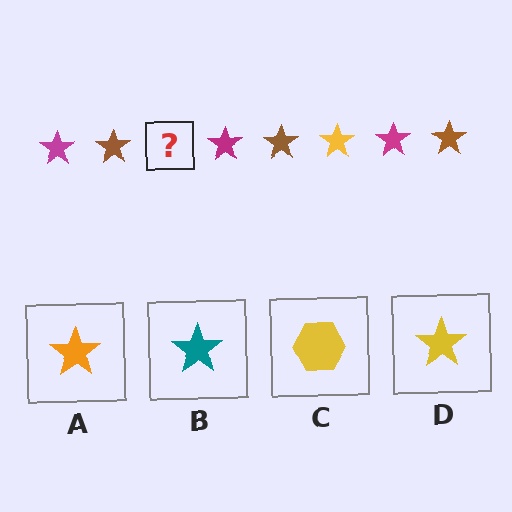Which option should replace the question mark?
Option D.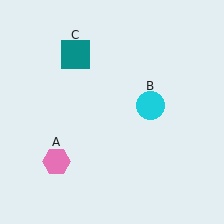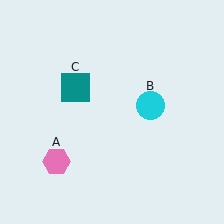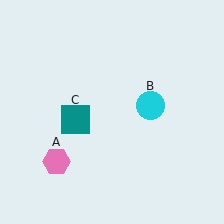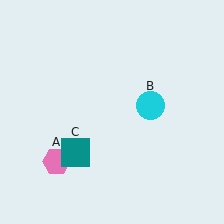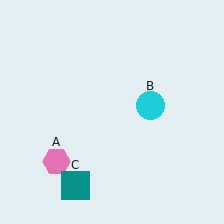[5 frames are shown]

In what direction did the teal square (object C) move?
The teal square (object C) moved down.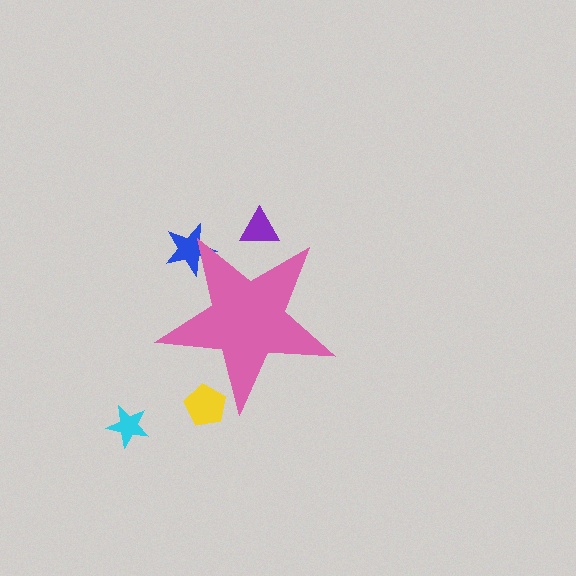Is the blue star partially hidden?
Yes, the blue star is partially hidden behind the pink star.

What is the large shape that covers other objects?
A pink star.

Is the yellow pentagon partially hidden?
Yes, the yellow pentagon is partially hidden behind the pink star.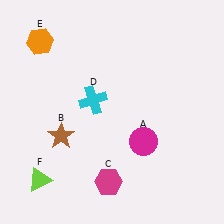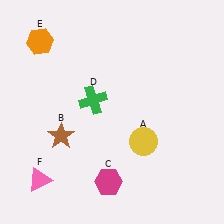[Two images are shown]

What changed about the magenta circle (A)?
In Image 1, A is magenta. In Image 2, it changed to yellow.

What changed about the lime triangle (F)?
In Image 1, F is lime. In Image 2, it changed to pink.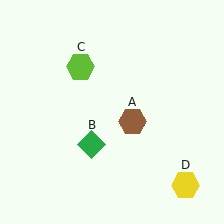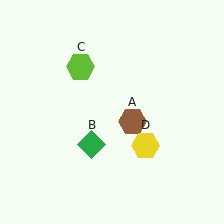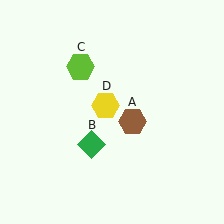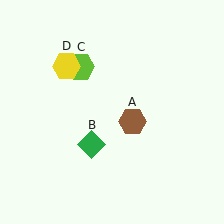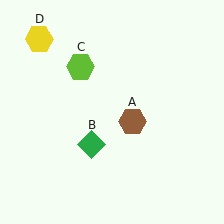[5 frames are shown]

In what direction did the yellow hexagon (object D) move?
The yellow hexagon (object D) moved up and to the left.